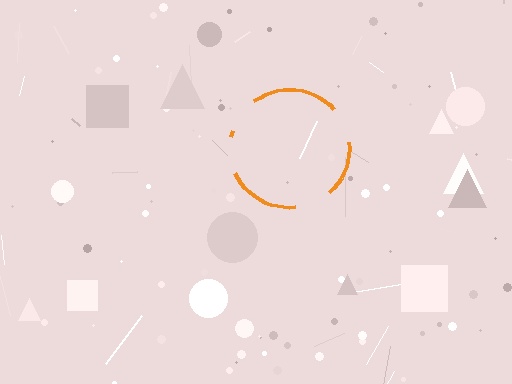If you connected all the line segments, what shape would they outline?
They would outline a circle.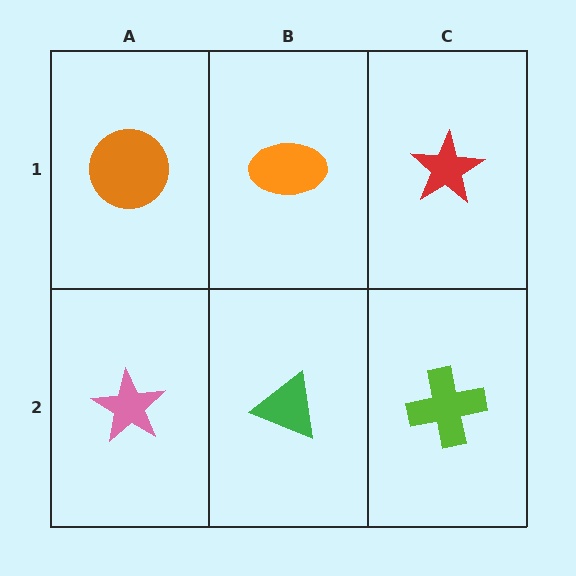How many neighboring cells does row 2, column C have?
2.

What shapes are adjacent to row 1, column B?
A green triangle (row 2, column B), an orange circle (row 1, column A), a red star (row 1, column C).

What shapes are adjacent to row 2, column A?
An orange circle (row 1, column A), a green triangle (row 2, column B).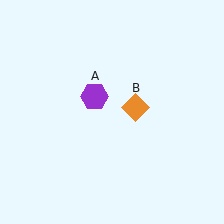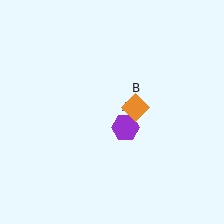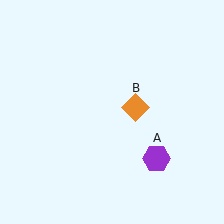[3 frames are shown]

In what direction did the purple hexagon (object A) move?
The purple hexagon (object A) moved down and to the right.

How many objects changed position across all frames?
1 object changed position: purple hexagon (object A).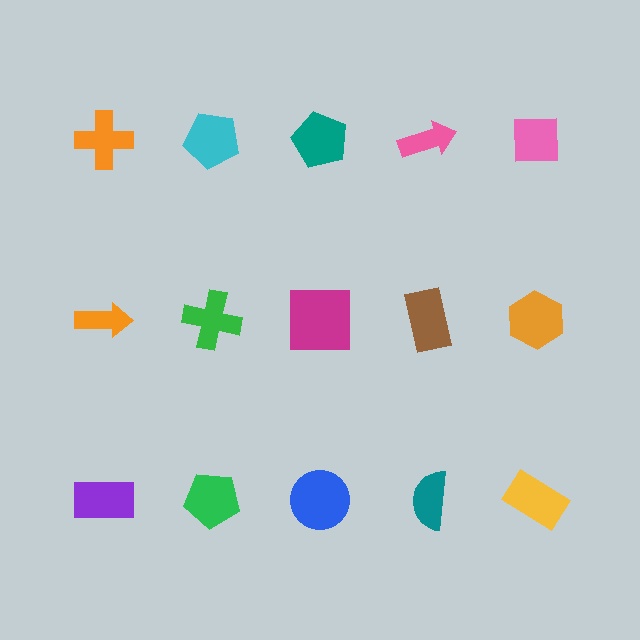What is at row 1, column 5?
A pink square.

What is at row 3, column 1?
A purple rectangle.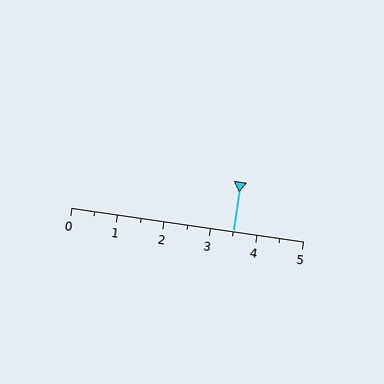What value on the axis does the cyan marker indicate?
The marker indicates approximately 3.5.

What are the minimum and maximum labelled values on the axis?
The axis runs from 0 to 5.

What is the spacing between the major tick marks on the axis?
The major ticks are spaced 1 apart.